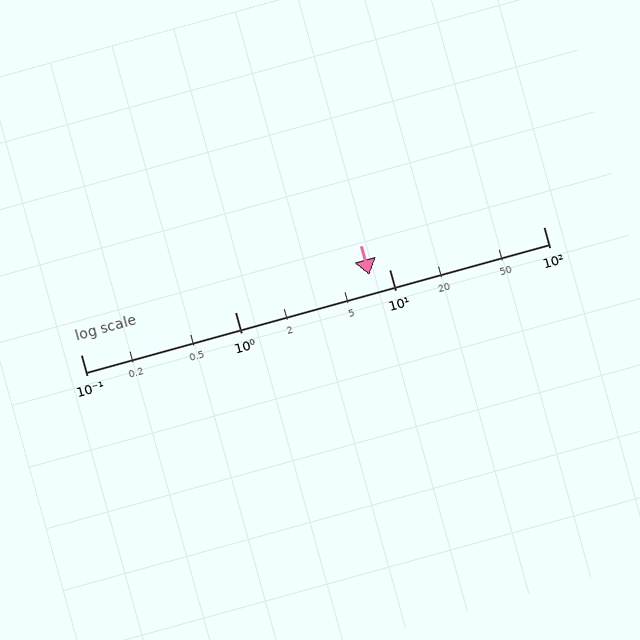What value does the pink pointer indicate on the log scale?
The pointer indicates approximately 7.4.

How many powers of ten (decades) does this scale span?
The scale spans 3 decades, from 0.1 to 100.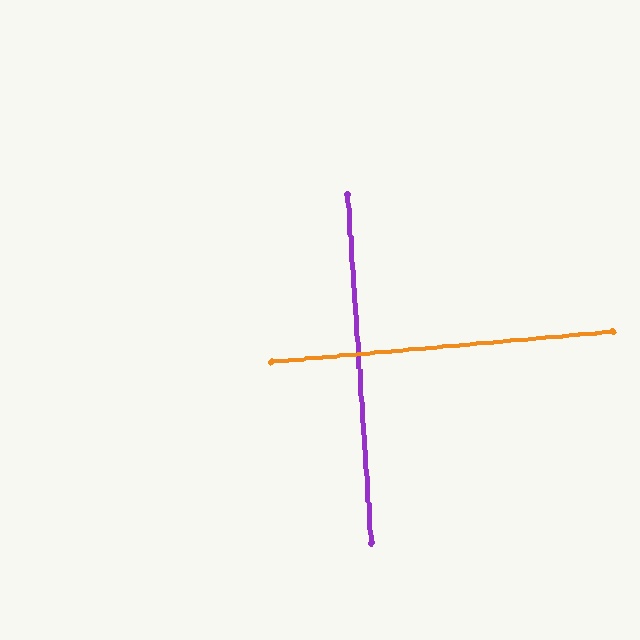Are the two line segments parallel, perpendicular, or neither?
Perpendicular — they meet at approximately 89°.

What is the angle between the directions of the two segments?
Approximately 89 degrees.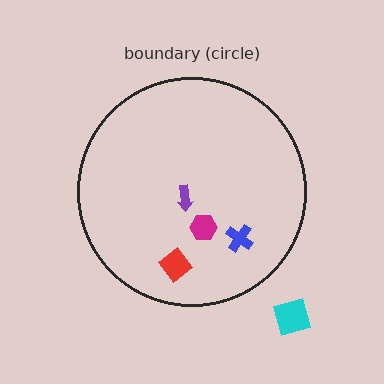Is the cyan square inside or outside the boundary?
Outside.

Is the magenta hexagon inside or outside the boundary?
Inside.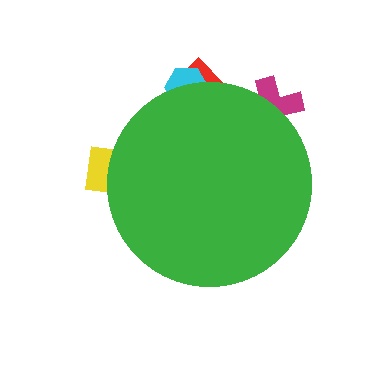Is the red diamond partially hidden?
Yes, the red diamond is partially hidden behind the green circle.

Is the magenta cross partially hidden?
Yes, the magenta cross is partially hidden behind the green circle.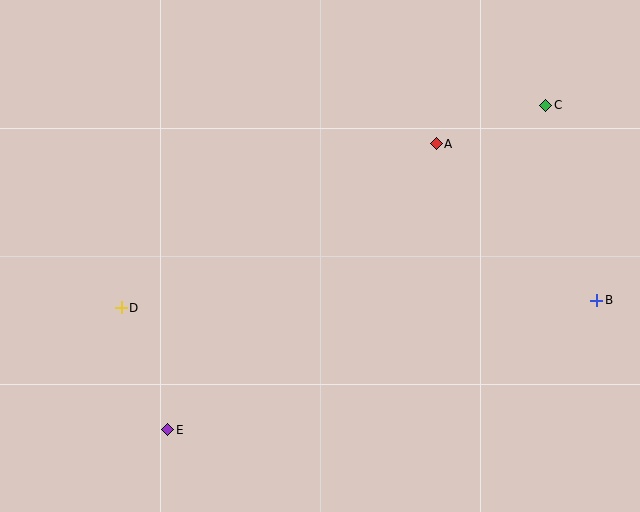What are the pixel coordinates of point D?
Point D is at (121, 308).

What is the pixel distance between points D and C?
The distance between D and C is 470 pixels.